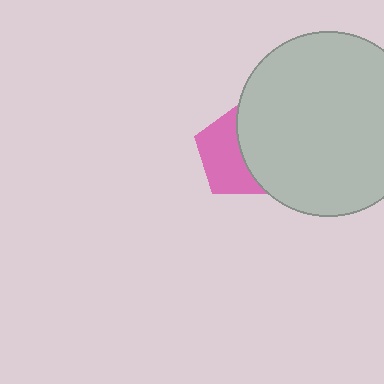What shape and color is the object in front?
The object in front is a light gray circle.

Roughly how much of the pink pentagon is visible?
About half of it is visible (roughly 51%).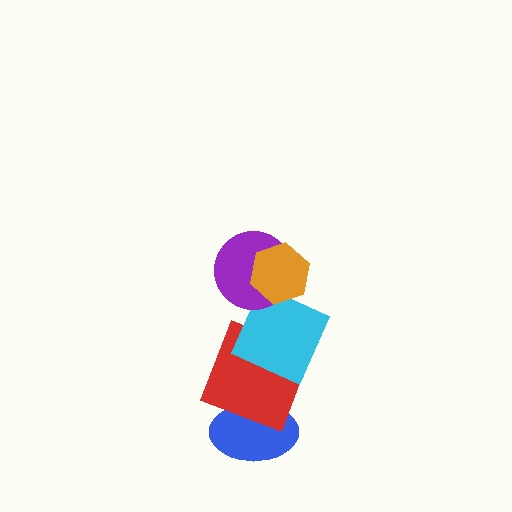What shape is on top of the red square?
The cyan square is on top of the red square.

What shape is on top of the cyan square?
The purple circle is on top of the cyan square.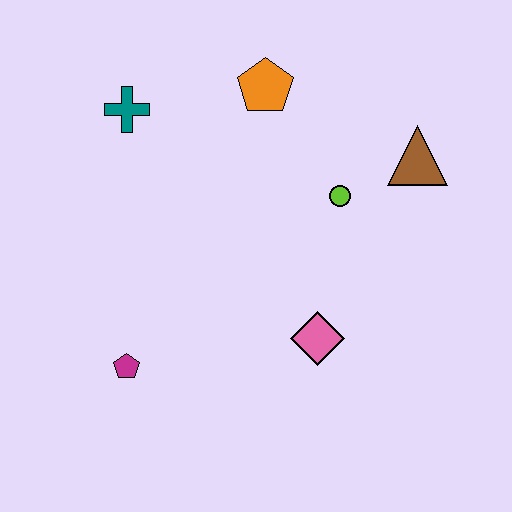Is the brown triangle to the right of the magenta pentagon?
Yes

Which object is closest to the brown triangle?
The lime circle is closest to the brown triangle.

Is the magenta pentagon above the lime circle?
No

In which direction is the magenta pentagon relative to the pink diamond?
The magenta pentagon is to the left of the pink diamond.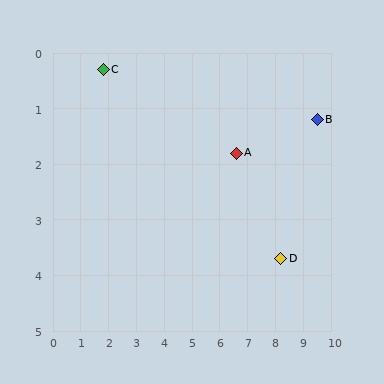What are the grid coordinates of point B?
Point B is at approximately (9.5, 1.2).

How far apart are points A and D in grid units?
Points A and D are about 2.5 grid units apart.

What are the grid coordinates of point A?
Point A is at approximately (6.6, 1.8).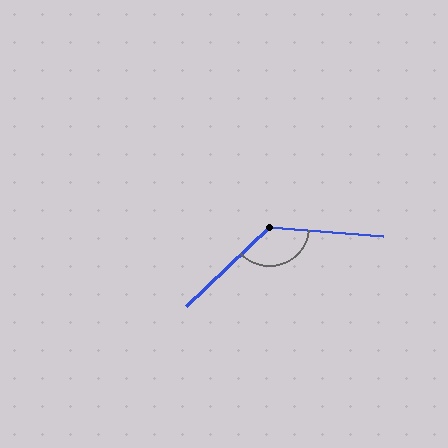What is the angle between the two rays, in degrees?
Approximately 132 degrees.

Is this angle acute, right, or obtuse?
It is obtuse.